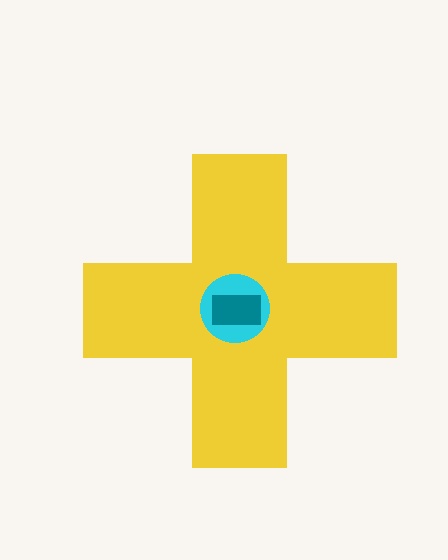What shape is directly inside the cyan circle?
The teal rectangle.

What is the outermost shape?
The yellow cross.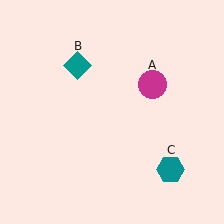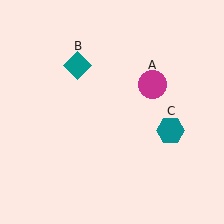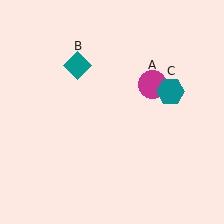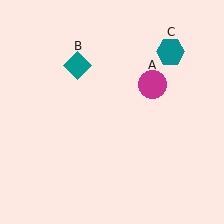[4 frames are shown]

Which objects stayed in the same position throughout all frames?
Magenta circle (object A) and teal diamond (object B) remained stationary.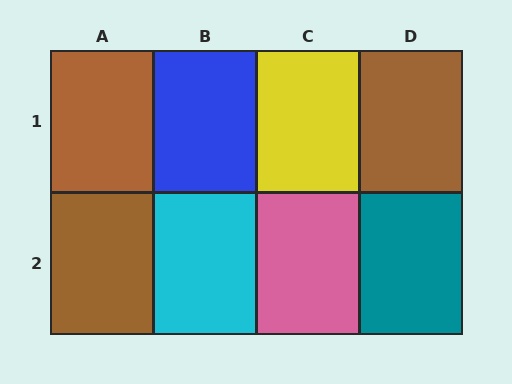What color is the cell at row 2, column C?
Pink.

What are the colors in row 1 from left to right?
Brown, blue, yellow, brown.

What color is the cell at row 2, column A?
Brown.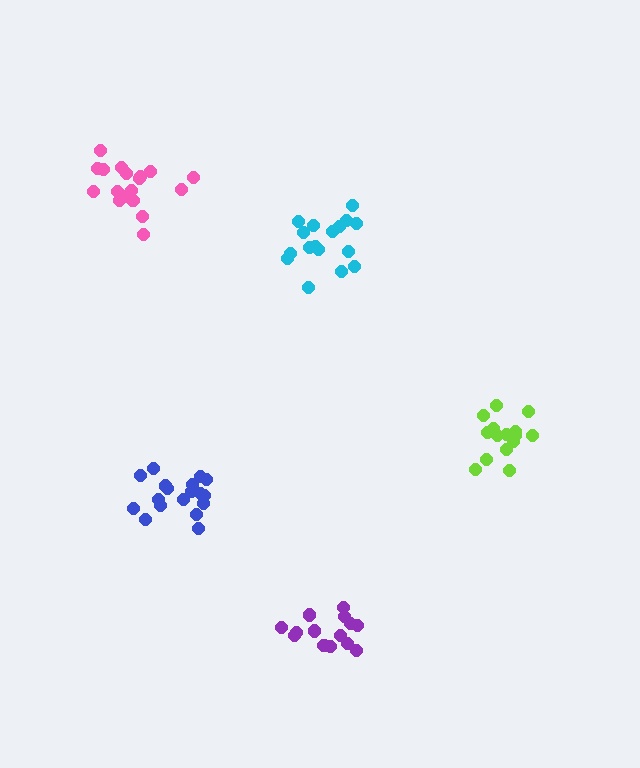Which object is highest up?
The pink cluster is topmost.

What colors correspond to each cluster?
The clusters are colored: blue, purple, cyan, lime, pink.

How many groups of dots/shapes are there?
There are 5 groups.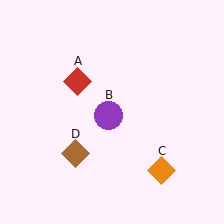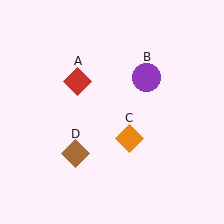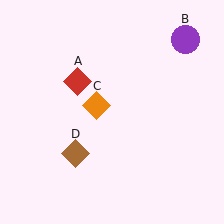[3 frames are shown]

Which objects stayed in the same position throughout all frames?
Red diamond (object A) and brown diamond (object D) remained stationary.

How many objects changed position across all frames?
2 objects changed position: purple circle (object B), orange diamond (object C).